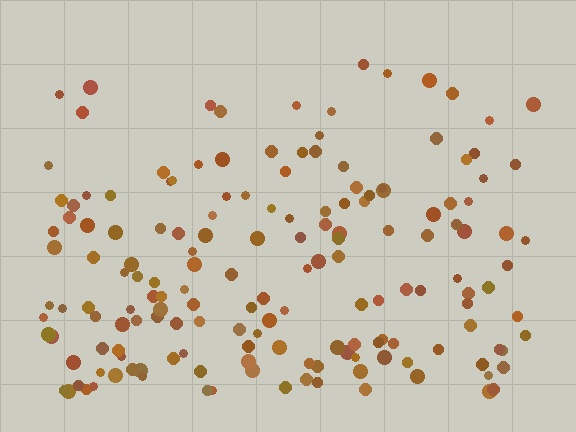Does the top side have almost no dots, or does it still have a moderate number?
Still a moderate number, just noticeably fewer than the bottom.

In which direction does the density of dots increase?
From top to bottom, with the bottom side densest.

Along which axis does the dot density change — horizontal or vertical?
Vertical.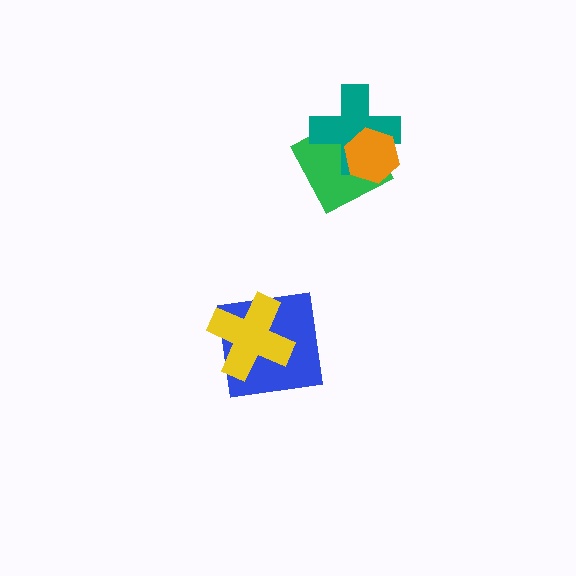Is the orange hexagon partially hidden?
No, no other shape covers it.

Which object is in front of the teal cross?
The orange hexagon is in front of the teal cross.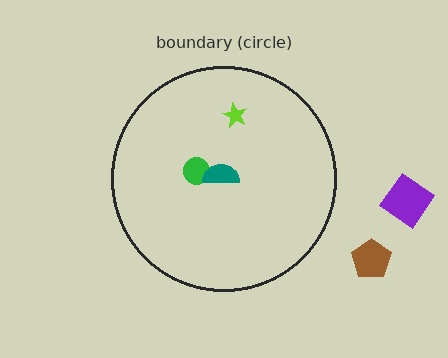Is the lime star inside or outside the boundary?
Inside.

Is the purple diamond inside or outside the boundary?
Outside.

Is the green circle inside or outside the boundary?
Inside.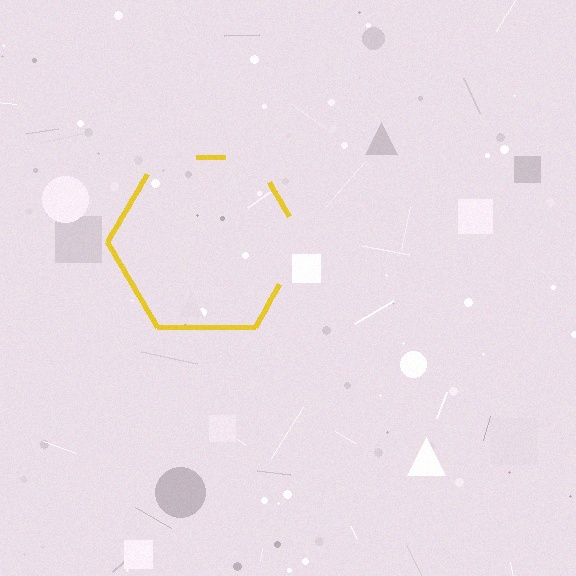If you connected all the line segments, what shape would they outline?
They would outline a hexagon.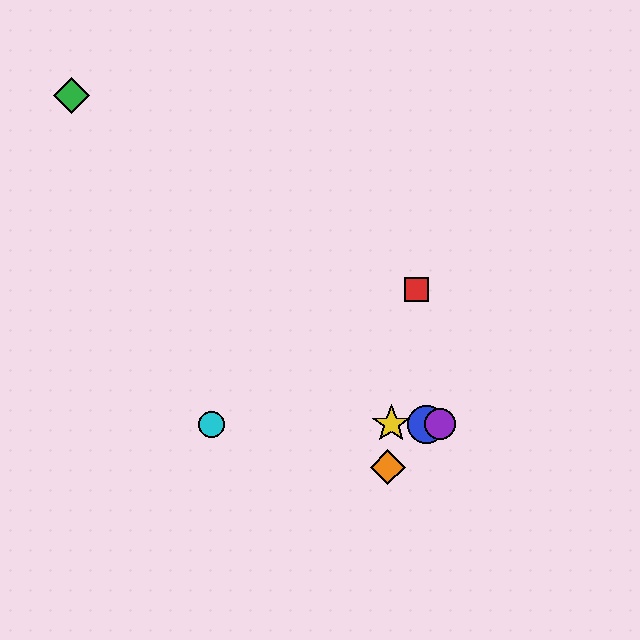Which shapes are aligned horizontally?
The blue circle, the yellow star, the purple circle, the cyan circle are aligned horizontally.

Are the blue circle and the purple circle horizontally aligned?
Yes, both are at y≈424.